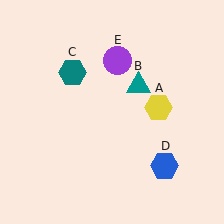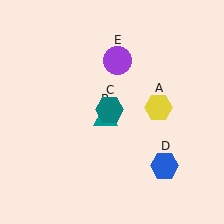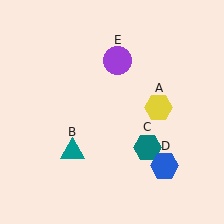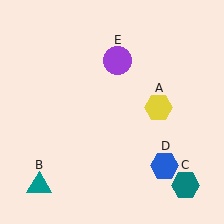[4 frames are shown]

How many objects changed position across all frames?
2 objects changed position: teal triangle (object B), teal hexagon (object C).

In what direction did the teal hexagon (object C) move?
The teal hexagon (object C) moved down and to the right.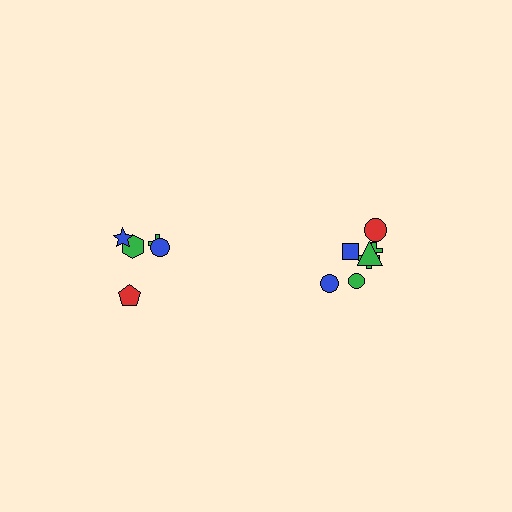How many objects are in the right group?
There are 7 objects.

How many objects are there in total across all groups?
There are 12 objects.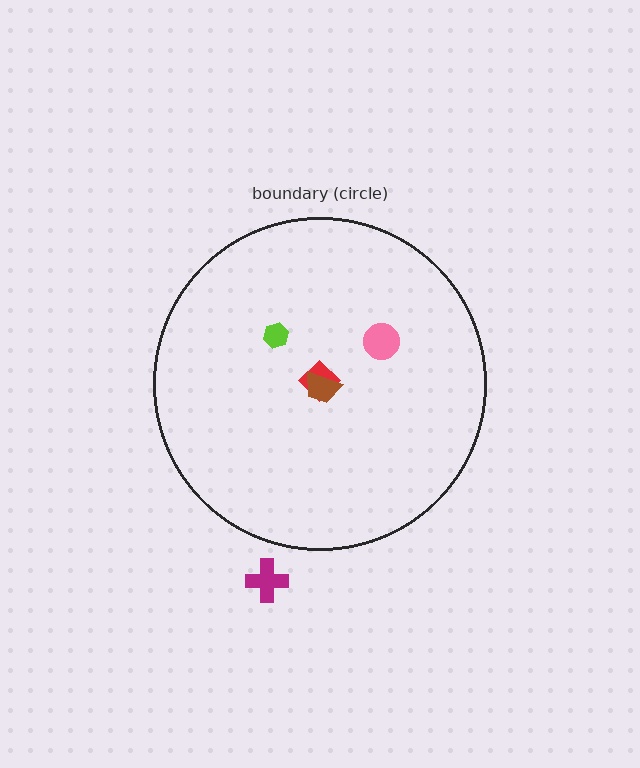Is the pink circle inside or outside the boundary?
Inside.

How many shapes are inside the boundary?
4 inside, 1 outside.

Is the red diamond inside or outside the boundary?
Inside.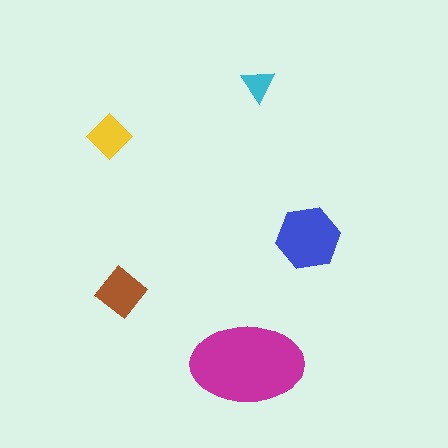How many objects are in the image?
There are 5 objects in the image.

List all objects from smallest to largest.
The cyan triangle, the yellow diamond, the brown diamond, the blue hexagon, the magenta ellipse.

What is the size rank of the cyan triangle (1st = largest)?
5th.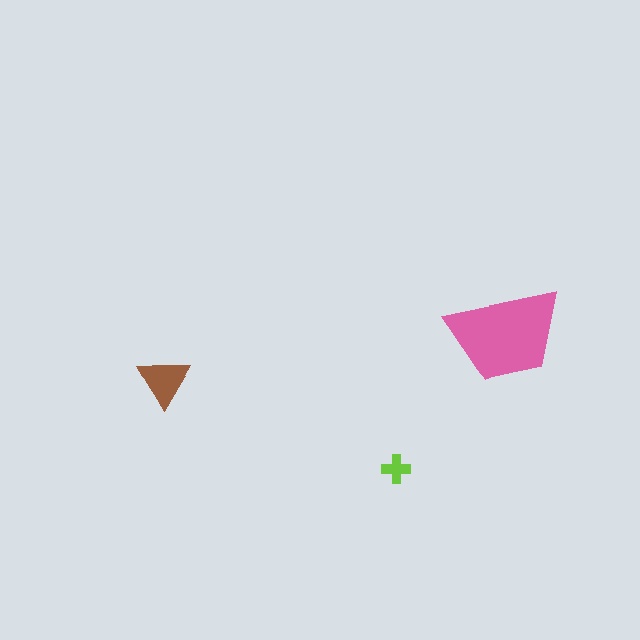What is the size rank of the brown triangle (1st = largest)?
2nd.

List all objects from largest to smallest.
The pink trapezoid, the brown triangle, the lime cross.